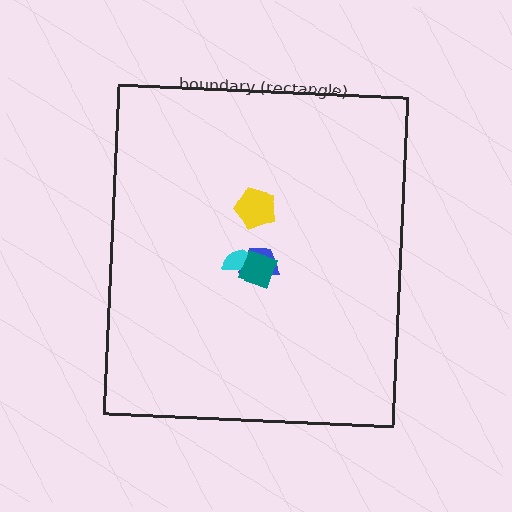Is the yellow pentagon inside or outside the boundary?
Inside.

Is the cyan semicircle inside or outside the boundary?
Inside.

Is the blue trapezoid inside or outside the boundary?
Inside.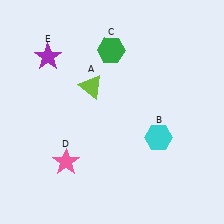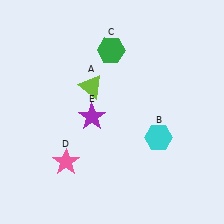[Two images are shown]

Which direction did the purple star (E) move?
The purple star (E) moved down.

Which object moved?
The purple star (E) moved down.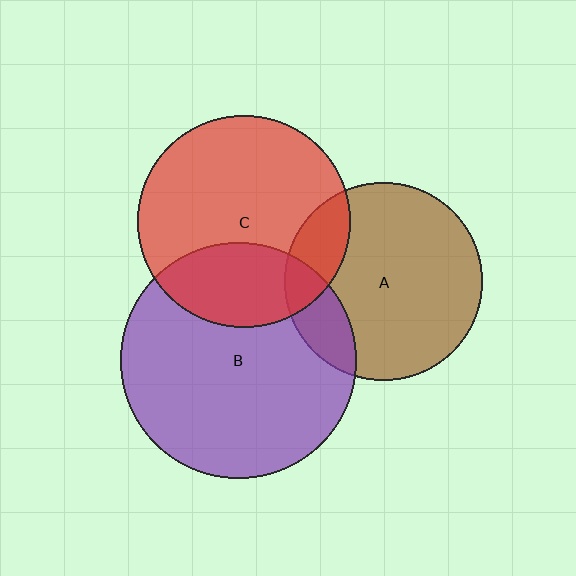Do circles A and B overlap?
Yes.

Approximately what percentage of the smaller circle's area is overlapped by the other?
Approximately 15%.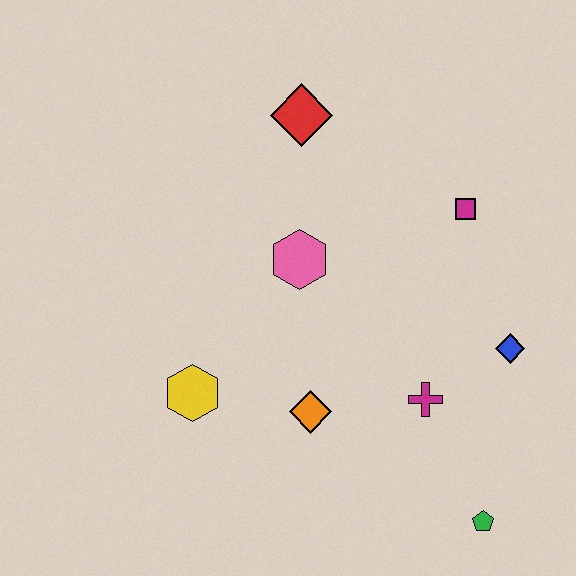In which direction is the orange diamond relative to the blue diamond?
The orange diamond is to the left of the blue diamond.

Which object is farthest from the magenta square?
The yellow hexagon is farthest from the magenta square.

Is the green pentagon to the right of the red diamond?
Yes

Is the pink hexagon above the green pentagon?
Yes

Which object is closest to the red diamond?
The pink hexagon is closest to the red diamond.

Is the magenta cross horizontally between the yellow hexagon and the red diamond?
No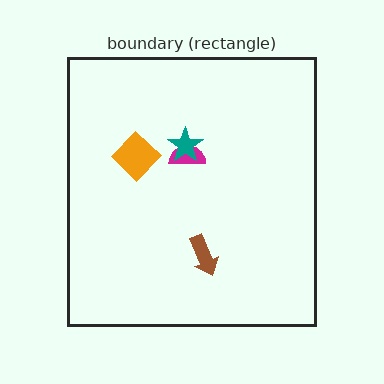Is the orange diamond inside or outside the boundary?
Inside.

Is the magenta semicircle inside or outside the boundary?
Inside.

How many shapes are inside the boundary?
4 inside, 0 outside.